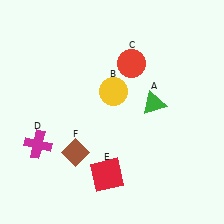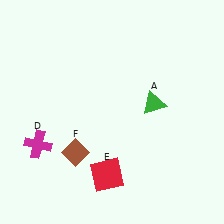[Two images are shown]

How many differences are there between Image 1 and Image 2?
There are 2 differences between the two images.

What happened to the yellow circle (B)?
The yellow circle (B) was removed in Image 2. It was in the top-right area of Image 1.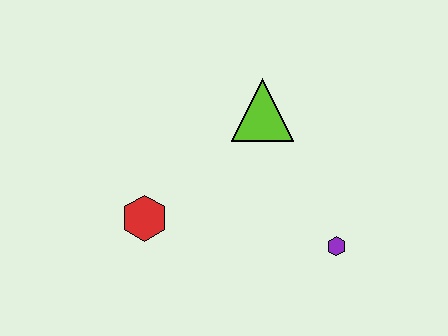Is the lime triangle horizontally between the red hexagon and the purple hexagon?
Yes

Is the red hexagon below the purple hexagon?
No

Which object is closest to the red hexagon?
The lime triangle is closest to the red hexagon.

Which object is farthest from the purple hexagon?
The red hexagon is farthest from the purple hexagon.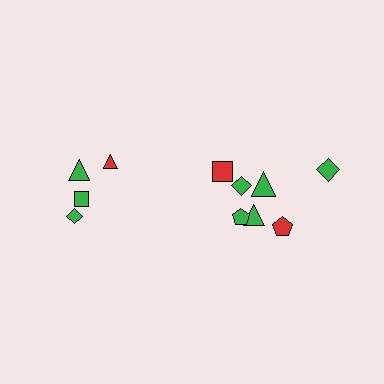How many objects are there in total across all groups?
There are 11 objects.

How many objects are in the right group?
There are 7 objects.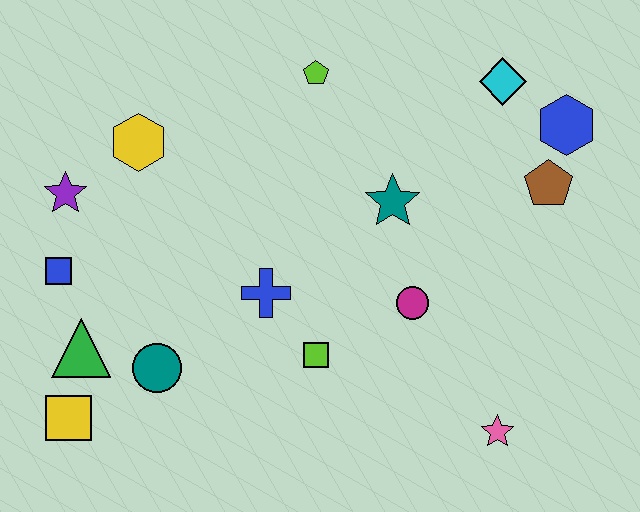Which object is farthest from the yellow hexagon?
The pink star is farthest from the yellow hexagon.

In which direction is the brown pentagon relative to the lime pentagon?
The brown pentagon is to the right of the lime pentagon.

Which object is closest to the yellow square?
The green triangle is closest to the yellow square.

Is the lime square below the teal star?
Yes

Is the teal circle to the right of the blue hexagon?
No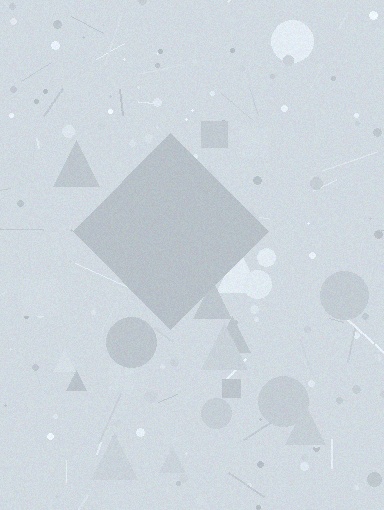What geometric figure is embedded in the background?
A diamond is embedded in the background.